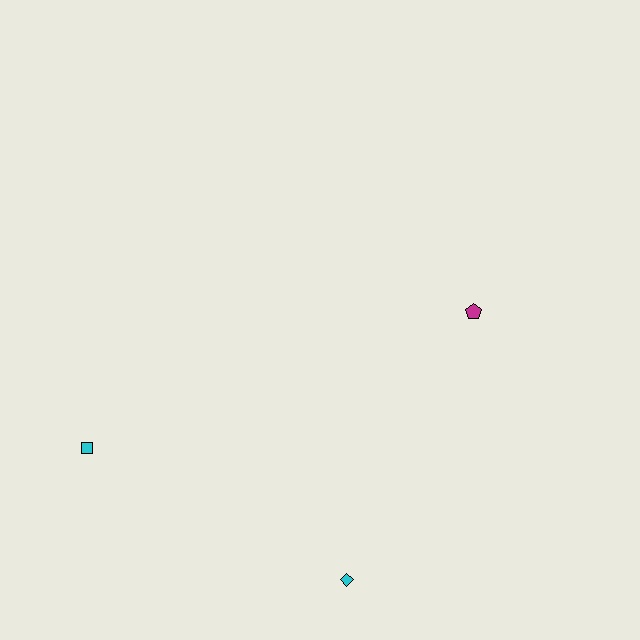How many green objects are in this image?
There are no green objects.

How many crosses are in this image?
There are no crosses.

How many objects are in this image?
There are 3 objects.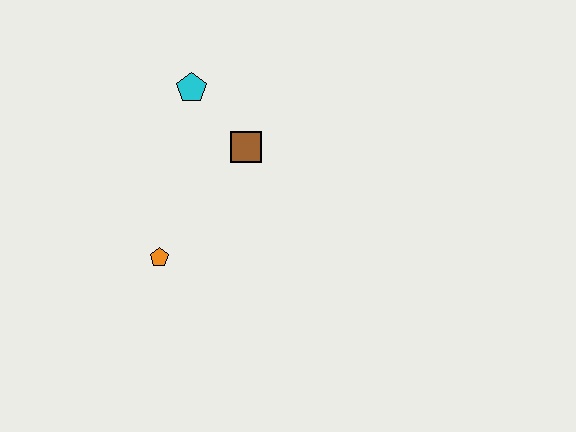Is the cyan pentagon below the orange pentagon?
No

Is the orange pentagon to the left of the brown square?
Yes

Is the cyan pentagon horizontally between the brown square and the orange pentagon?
Yes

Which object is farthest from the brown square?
The orange pentagon is farthest from the brown square.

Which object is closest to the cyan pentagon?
The brown square is closest to the cyan pentagon.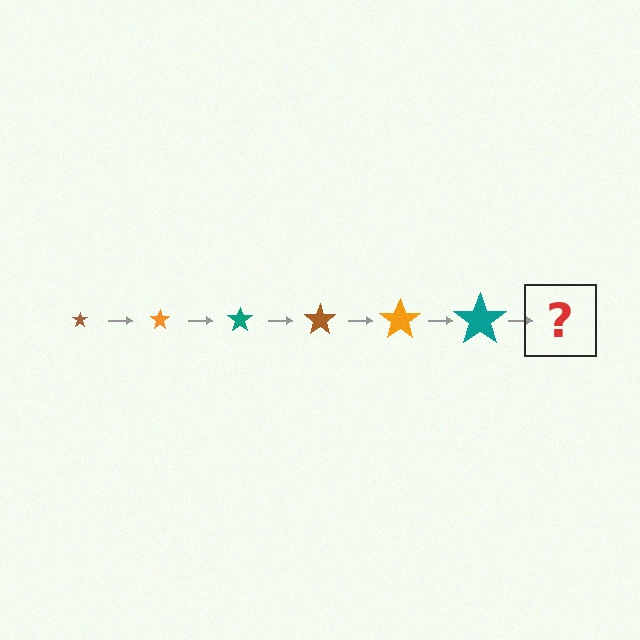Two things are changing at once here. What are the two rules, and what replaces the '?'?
The two rules are that the star grows larger each step and the color cycles through brown, orange, and teal. The '?' should be a brown star, larger than the previous one.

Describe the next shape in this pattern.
It should be a brown star, larger than the previous one.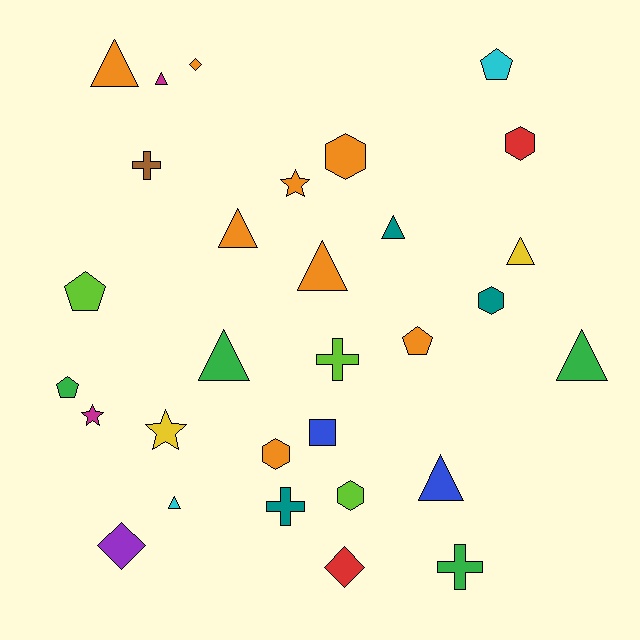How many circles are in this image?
There are no circles.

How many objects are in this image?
There are 30 objects.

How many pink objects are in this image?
There are no pink objects.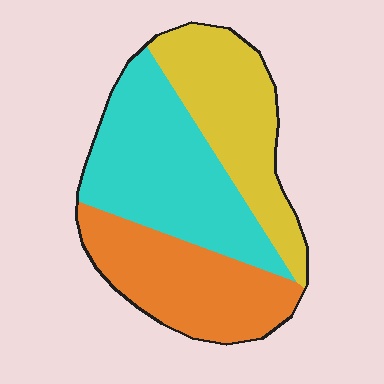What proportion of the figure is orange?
Orange takes up about one third (1/3) of the figure.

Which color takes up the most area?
Cyan, at roughly 40%.